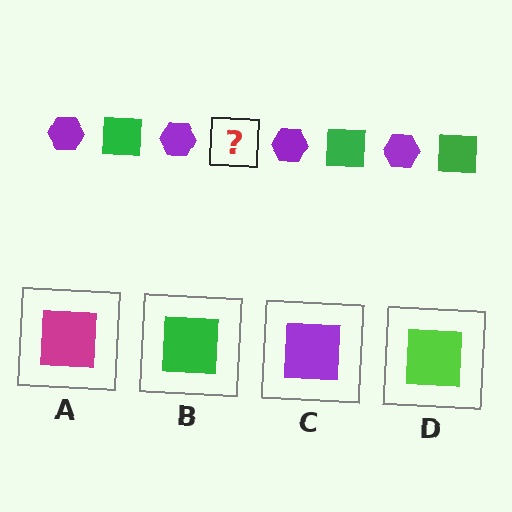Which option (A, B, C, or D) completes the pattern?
B.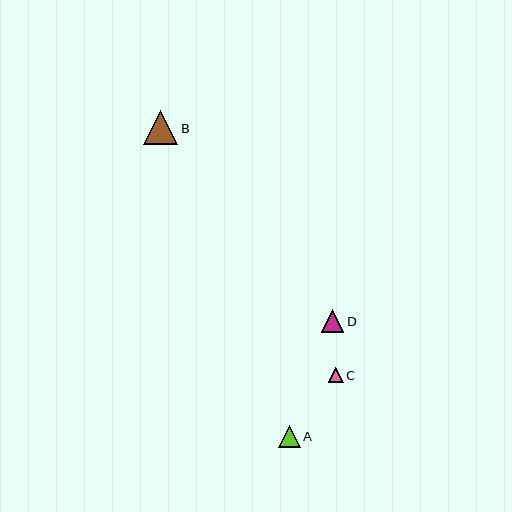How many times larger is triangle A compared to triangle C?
Triangle A is approximately 1.5 times the size of triangle C.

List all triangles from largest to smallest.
From largest to smallest: B, D, A, C.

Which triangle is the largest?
Triangle B is the largest with a size of approximately 34 pixels.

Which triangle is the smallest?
Triangle C is the smallest with a size of approximately 15 pixels.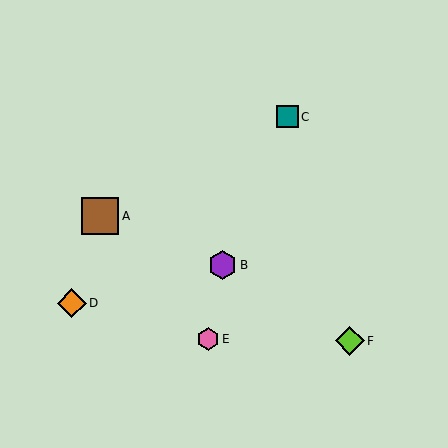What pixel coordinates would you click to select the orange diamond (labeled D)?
Click at (72, 303) to select the orange diamond D.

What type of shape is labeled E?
Shape E is a pink hexagon.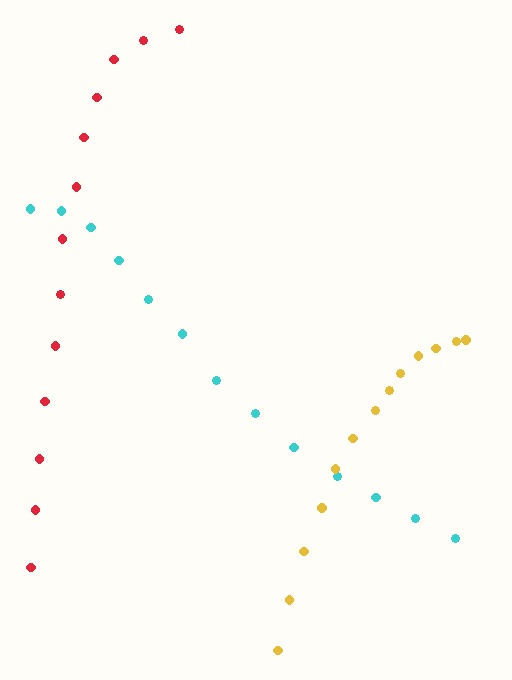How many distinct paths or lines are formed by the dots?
There are 3 distinct paths.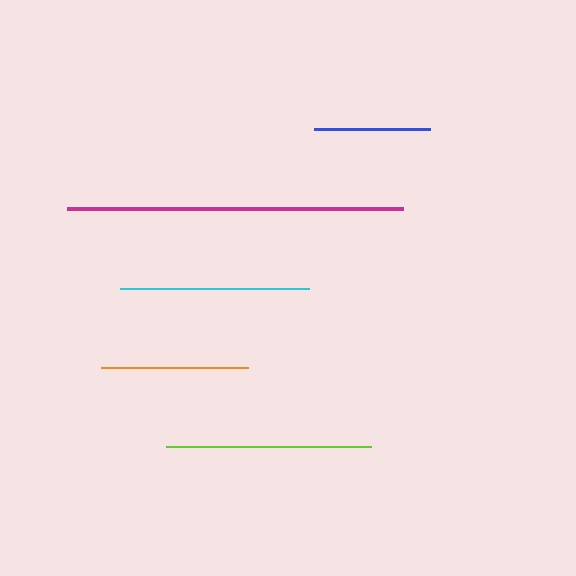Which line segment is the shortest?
The blue line is the shortest at approximately 117 pixels.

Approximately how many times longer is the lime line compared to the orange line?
The lime line is approximately 1.4 times the length of the orange line.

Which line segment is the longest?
The magenta line is the longest at approximately 335 pixels.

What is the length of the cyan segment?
The cyan segment is approximately 189 pixels long.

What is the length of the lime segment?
The lime segment is approximately 204 pixels long.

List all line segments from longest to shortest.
From longest to shortest: magenta, lime, cyan, orange, blue.